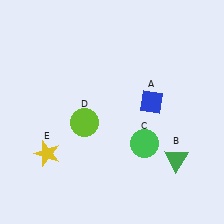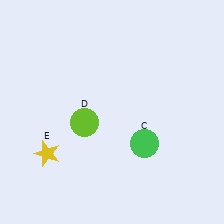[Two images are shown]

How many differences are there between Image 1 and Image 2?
There are 2 differences between the two images.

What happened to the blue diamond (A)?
The blue diamond (A) was removed in Image 2. It was in the top-right area of Image 1.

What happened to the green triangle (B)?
The green triangle (B) was removed in Image 2. It was in the bottom-right area of Image 1.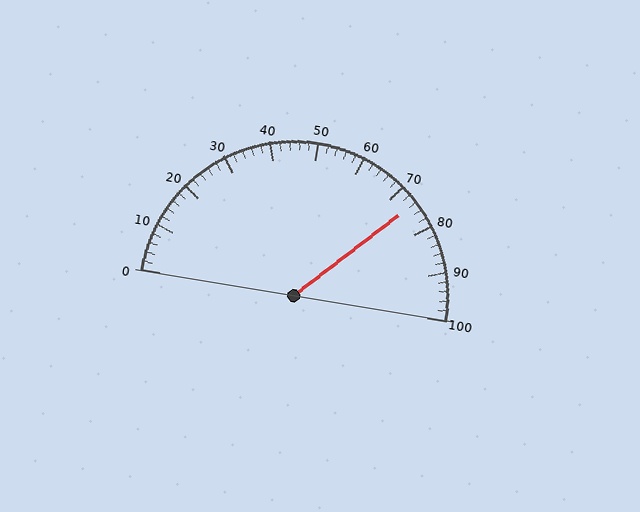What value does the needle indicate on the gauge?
The needle indicates approximately 74.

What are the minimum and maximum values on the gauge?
The gauge ranges from 0 to 100.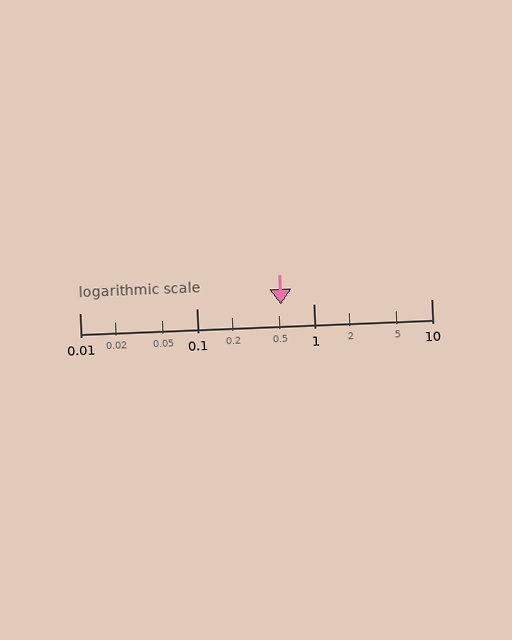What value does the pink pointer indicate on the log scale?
The pointer indicates approximately 0.52.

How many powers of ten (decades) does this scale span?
The scale spans 3 decades, from 0.01 to 10.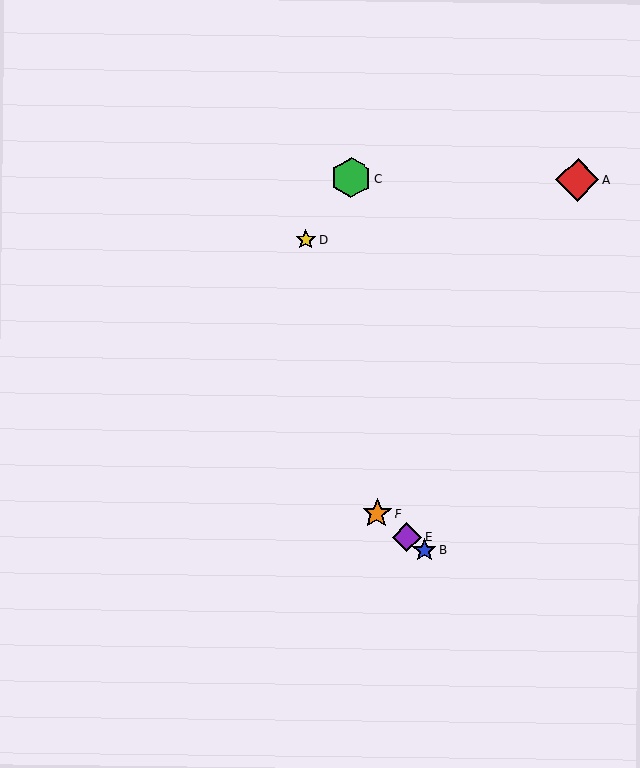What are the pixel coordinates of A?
Object A is at (578, 180).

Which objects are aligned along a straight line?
Objects B, E, F are aligned along a straight line.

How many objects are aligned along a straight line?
3 objects (B, E, F) are aligned along a straight line.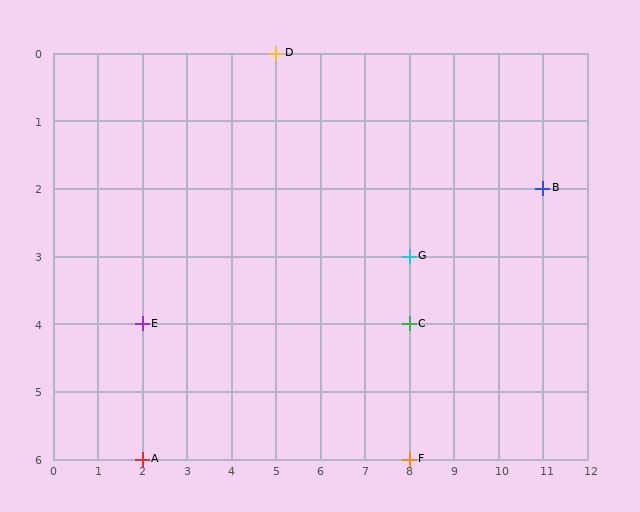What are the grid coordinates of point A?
Point A is at grid coordinates (2, 6).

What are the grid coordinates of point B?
Point B is at grid coordinates (11, 2).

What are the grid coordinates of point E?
Point E is at grid coordinates (2, 4).